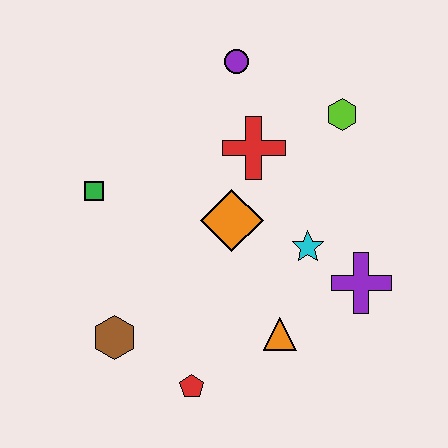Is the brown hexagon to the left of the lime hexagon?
Yes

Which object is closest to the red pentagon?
The brown hexagon is closest to the red pentagon.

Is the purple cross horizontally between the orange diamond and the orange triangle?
No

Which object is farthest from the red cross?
The red pentagon is farthest from the red cross.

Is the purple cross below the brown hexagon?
No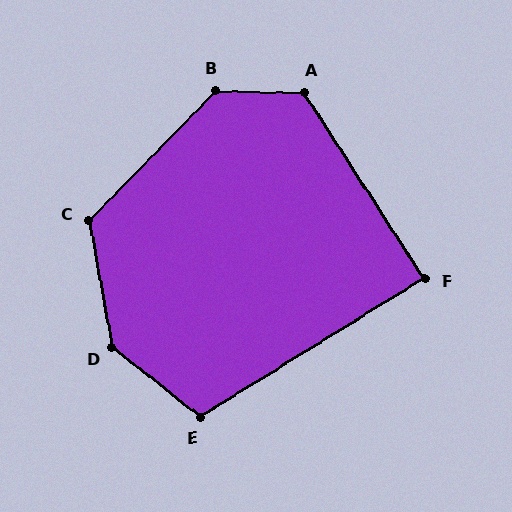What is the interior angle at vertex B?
Approximately 133 degrees (obtuse).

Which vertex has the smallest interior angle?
F, at approximately 89 degrees.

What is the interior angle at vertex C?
Approximately 126 degrees (obtuse).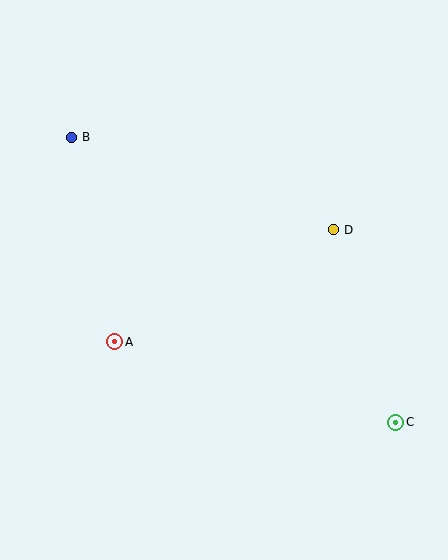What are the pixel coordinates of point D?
Point D is at (334, 230).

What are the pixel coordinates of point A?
Point A is at (115, 342).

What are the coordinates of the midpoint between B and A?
The midpoint between B and A is at (93, 239).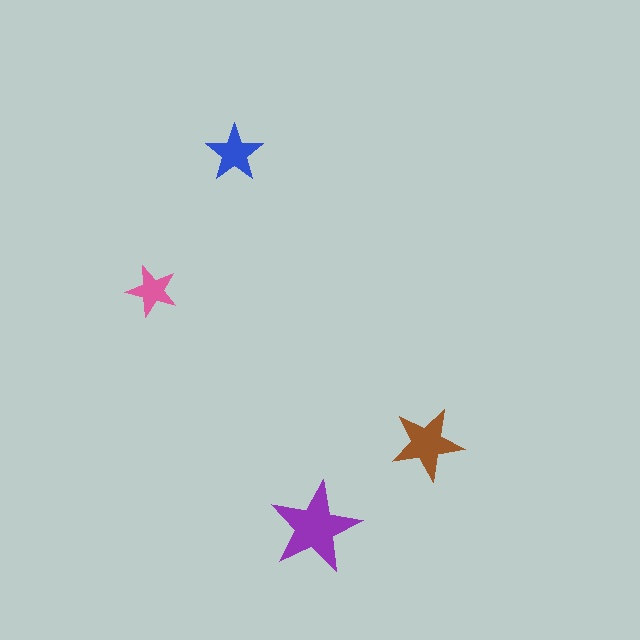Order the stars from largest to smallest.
the purple one, the brown one, the blue one, the pink one.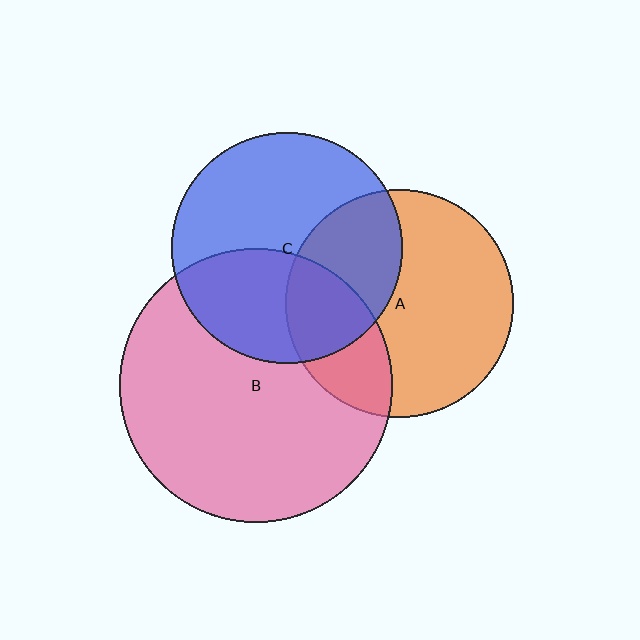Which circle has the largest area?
Circle B (pink).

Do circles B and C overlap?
Yes.